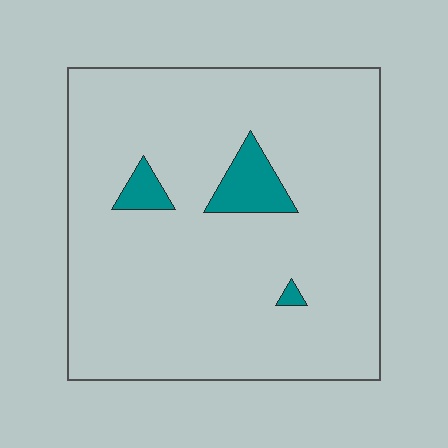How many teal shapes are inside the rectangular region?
3.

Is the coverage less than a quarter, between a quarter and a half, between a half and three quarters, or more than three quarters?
Less than a quarter.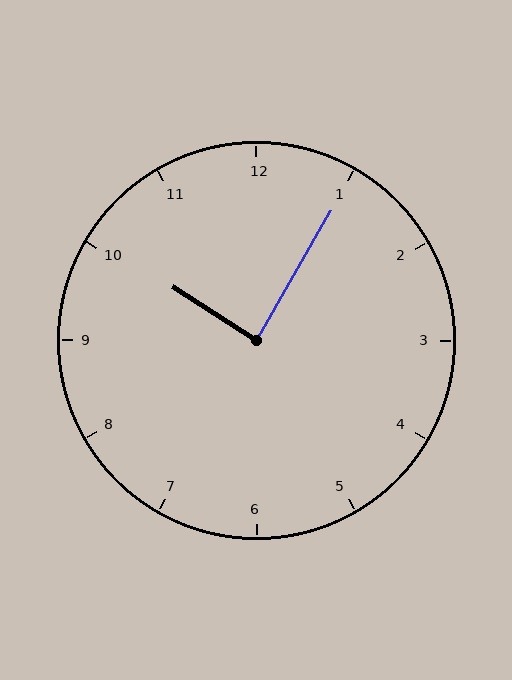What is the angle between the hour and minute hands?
Approximately 88 degrees.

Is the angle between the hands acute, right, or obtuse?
It is right.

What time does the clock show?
10:05.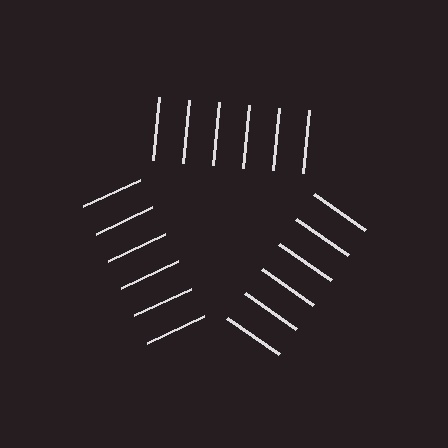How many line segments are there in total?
18 — 6 along each of the 3 edges.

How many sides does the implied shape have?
3 sides — the line-ends trace a triangle.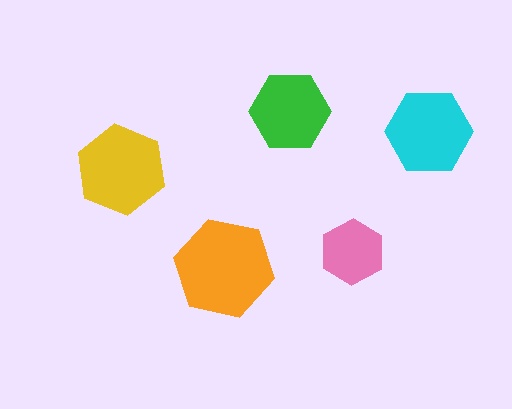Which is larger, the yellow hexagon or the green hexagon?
The yellow one.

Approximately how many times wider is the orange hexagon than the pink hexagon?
About 1.5 times wider.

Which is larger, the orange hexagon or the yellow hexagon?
The orange one.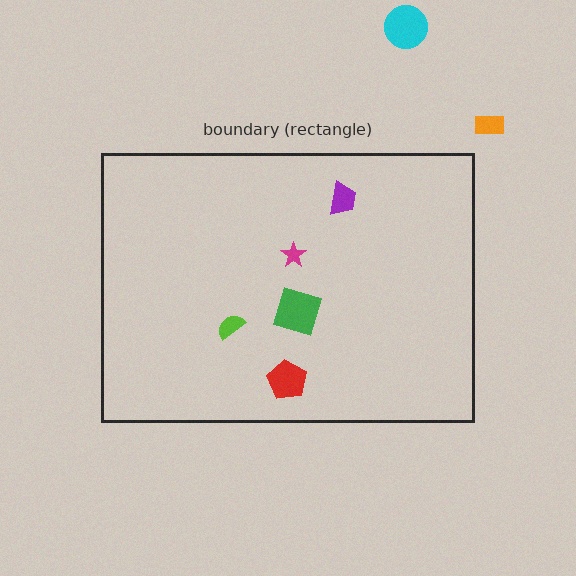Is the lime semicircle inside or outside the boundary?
Inside.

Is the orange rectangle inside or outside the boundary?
Outside.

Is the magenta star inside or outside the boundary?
Inside.